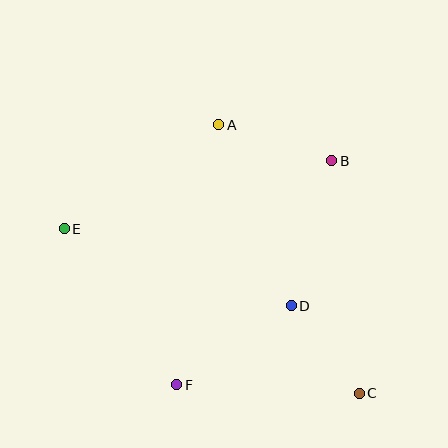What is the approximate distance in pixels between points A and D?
The distance between A and D is approximately 195 pixels.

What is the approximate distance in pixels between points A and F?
The distance between A and F is approximately 264 pixels.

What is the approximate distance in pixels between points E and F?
The distance between E and F is approximately 192 pixels.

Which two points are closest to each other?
Points C and D are closest to each other.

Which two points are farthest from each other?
Points C and E are farthest from each other.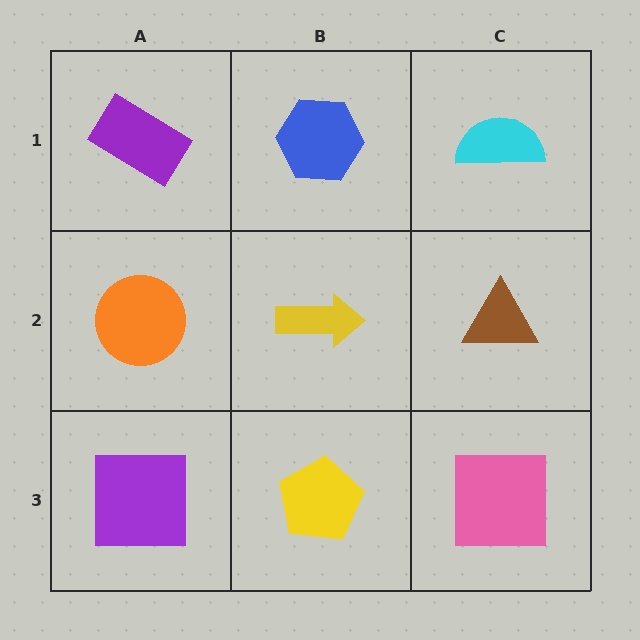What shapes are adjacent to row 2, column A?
A purple rectangle (row 1, column A), a purple square (row 3, column A), a yellow arrow (row 2, column B).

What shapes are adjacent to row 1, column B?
A yellow arrow (row 2, column B), a purple rectangle (row 1, column A), a cyan semicircle (row 1, column C).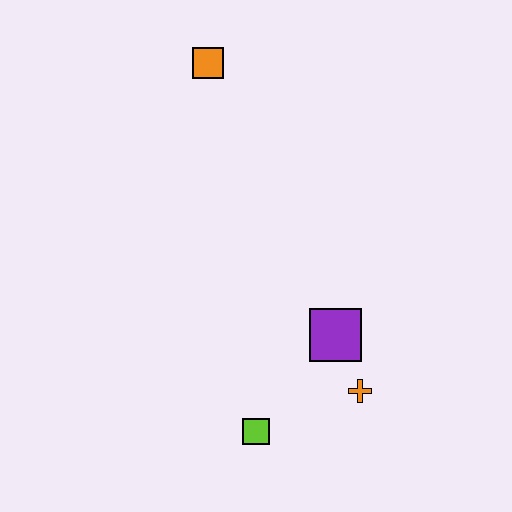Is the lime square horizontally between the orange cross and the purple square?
No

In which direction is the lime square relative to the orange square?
The lime square is below the orange square.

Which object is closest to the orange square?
The purple square is closest to the orange square.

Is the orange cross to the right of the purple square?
Yes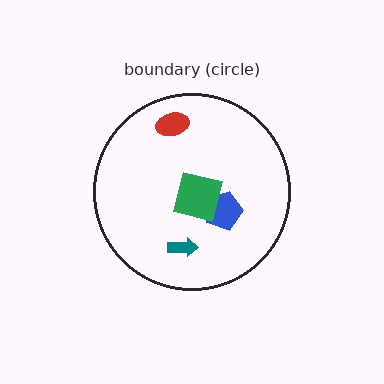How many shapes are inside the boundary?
4 inside, 0 outside.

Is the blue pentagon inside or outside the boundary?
Inside.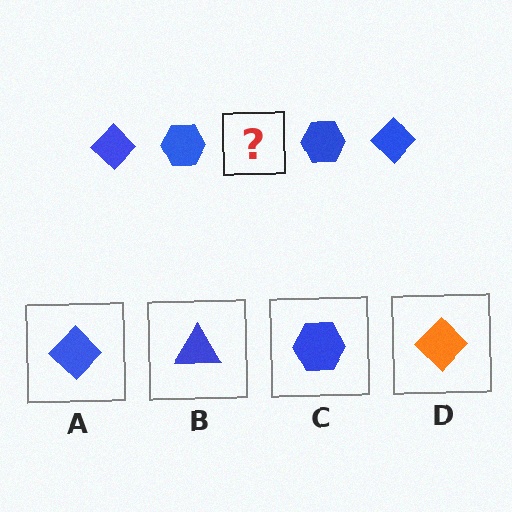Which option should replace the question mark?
Option A.